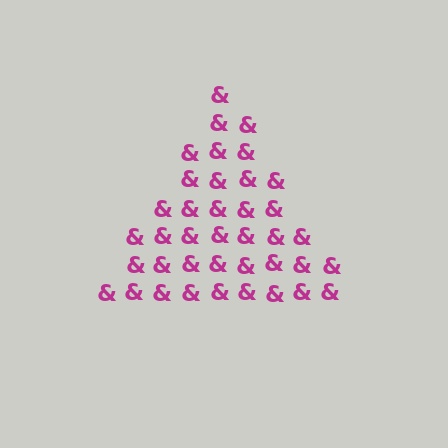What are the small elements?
The small elements are ampersands.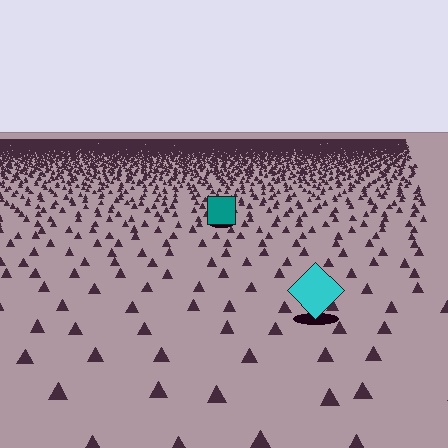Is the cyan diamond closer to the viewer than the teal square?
Yes. The cyan diamond is closer — you can tell from the texture gradient: the ground texture is coarser near it.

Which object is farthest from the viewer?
The teal square is farthest from the viewer. It appears smaller and the ground texture around it is denser.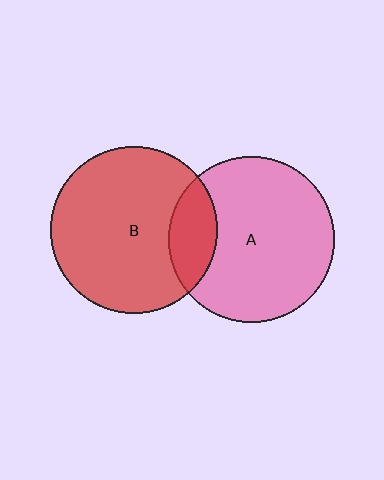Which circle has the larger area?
Circle B (red).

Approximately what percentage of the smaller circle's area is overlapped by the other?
Approximately 20%.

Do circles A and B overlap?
Yes.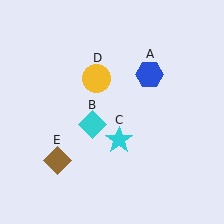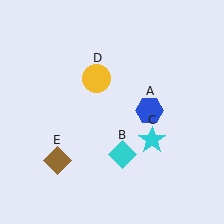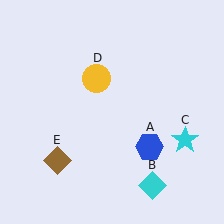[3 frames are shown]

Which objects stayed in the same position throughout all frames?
Yellow circle (object D) and brown diamond (object E) remained stationary.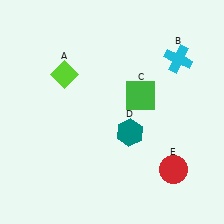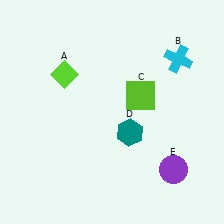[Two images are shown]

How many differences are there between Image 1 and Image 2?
There are 2 differences between the two images.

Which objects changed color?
C changed from green to lime. E changed from red to purple.